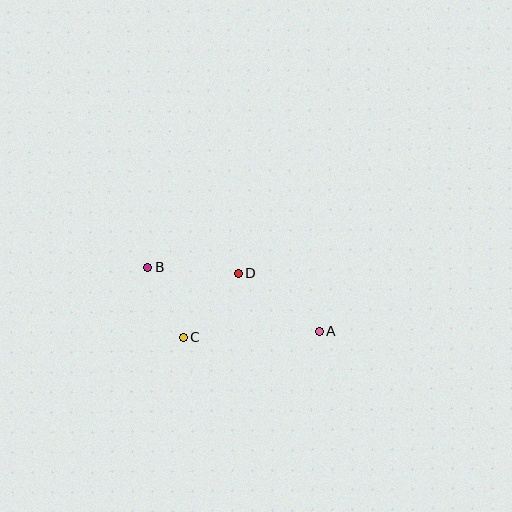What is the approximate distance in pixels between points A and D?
The distance between A and D is approximately 99 pixels.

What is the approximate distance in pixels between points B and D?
The distance between B and D is approximately 91 pixels.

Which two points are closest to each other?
Points B and C are closest to each other.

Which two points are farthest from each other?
Points A and B are farthest from each other.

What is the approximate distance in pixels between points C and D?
The distance between C and D is approximately 84 pixels.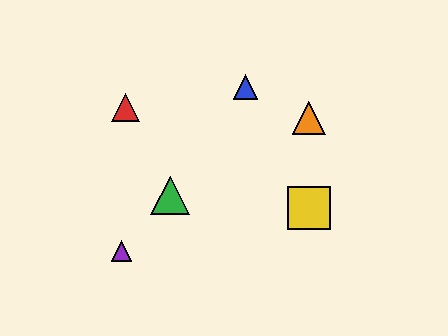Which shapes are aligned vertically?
The yellow square, the orange triangle are aligned vertically.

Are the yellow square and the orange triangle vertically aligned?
Yes, both are at x≈309.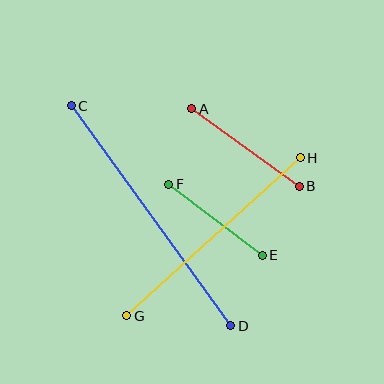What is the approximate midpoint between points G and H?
The midpoint is at approximately (214, 237) pixels.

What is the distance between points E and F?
The distance is approximately 117 pixels.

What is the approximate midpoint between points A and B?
The midpoint is at approximately (246, 148) pixels.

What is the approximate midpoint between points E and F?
The midpoint is at approximately (215, 220) pixels.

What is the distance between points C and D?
The distance is approximately 272 pixels.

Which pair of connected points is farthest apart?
Points C and D are farthest apart.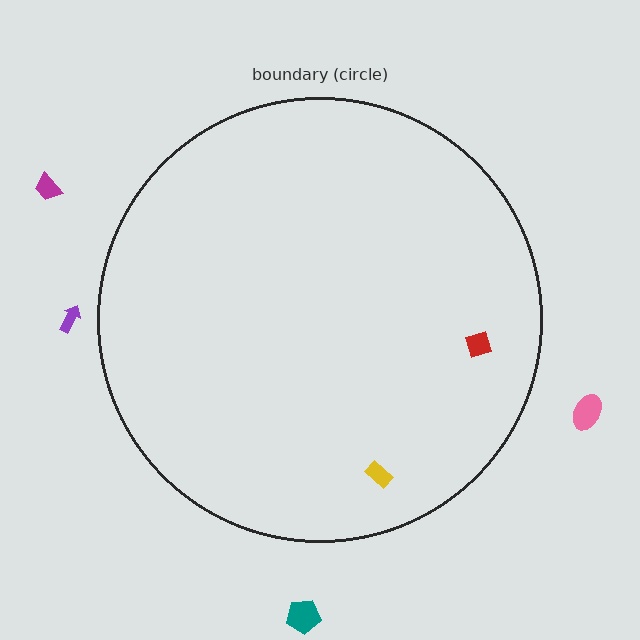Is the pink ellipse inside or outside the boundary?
Outside.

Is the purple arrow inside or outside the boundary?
Outside.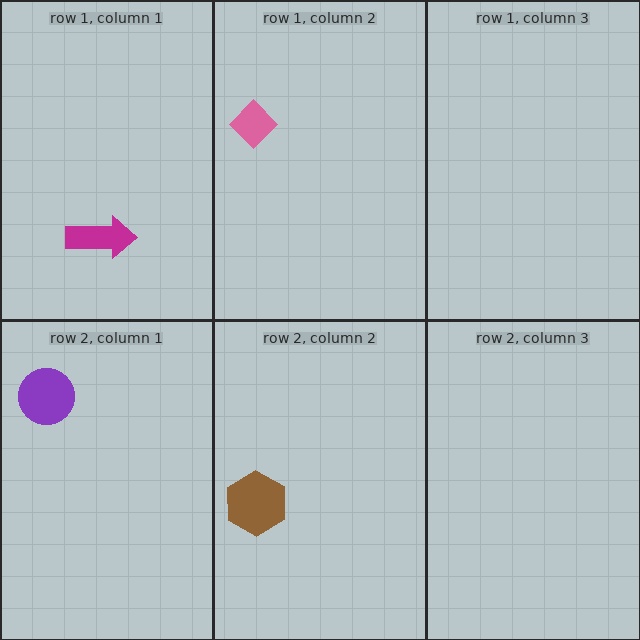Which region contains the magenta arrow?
The row 1, column 1 region.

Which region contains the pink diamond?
The row 1, column 2 region.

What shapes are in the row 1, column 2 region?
The pink diamond.